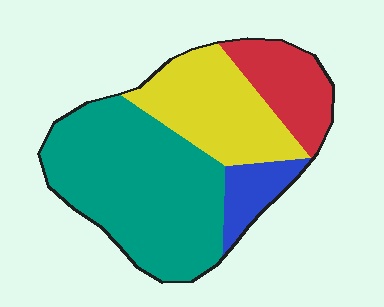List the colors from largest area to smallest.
From largest to smallest: teal, yellow, red, blue.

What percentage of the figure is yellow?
Yellow takes up about one quarter (1/4) of the figure.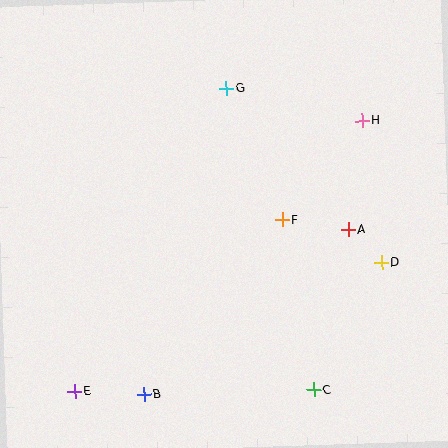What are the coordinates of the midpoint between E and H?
The midpoint between E and H is at (218, 256).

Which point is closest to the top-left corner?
Point G is closest to the top-left corner.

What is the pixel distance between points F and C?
The distance between F and C is 173 pixels.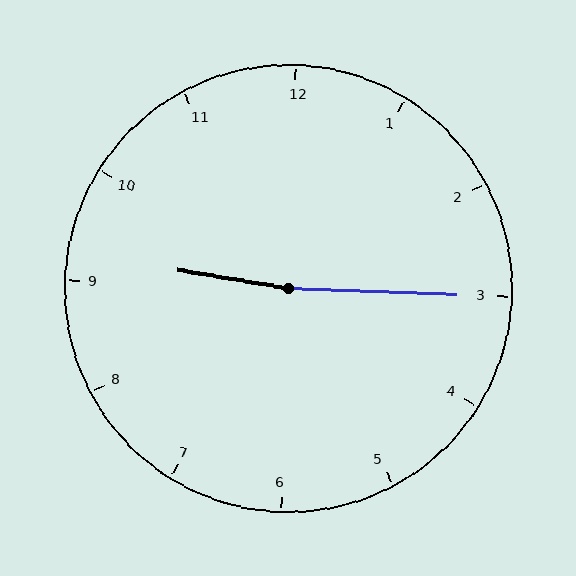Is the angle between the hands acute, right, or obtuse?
It is obtuse.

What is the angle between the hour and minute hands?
Approximately 172 degrees.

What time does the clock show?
9:15.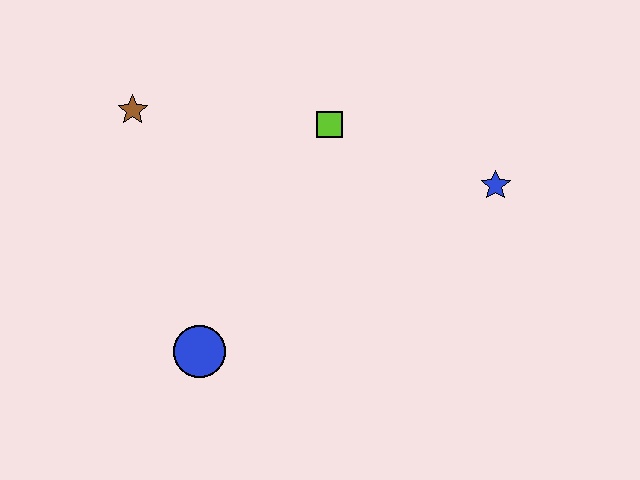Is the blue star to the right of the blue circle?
Yes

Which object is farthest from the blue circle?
The blue star is farthest from the blue circle.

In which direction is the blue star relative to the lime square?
The blue star is to the right of the lime square.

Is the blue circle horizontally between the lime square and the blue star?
No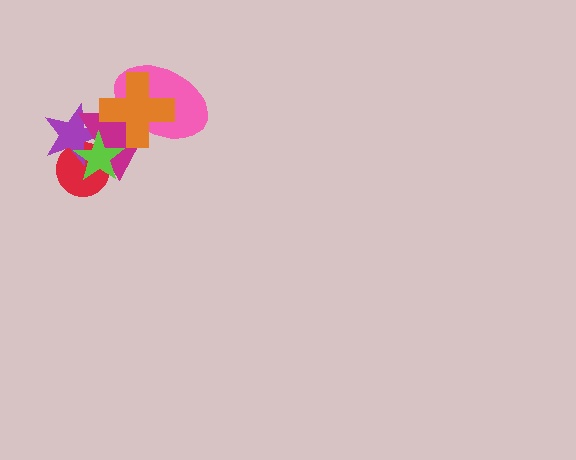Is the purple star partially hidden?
Yes, it is partially covered by another shape.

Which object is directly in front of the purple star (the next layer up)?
The magenta triangle is directly in front of the purple star.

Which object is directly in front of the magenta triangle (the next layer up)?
The lime star is directly in front of the magenta triangle.